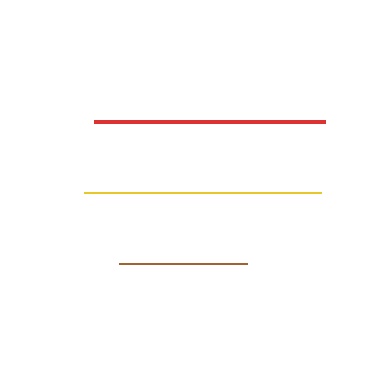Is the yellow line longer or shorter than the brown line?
The yellow line is longer than the brown line.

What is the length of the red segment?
The red segment is approximately 231 pixels long.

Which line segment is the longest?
The yellow line is the longest at approximately 237 pixels.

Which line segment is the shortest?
The brown line is the shortest at approximately 128 pixels.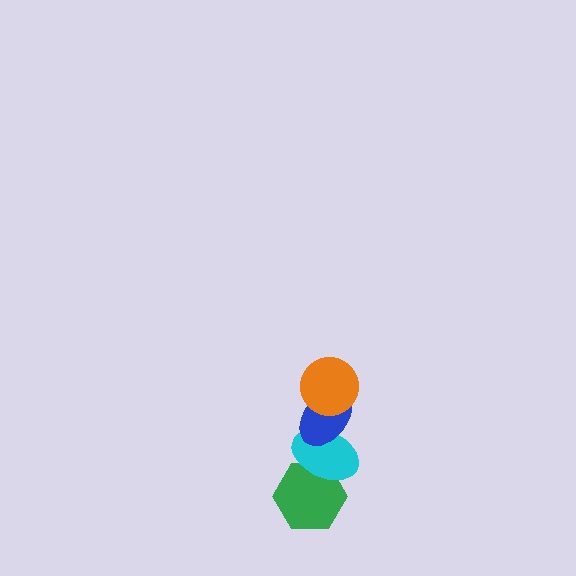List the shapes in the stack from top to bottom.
From top to bottom: the orange circle, the blue ellipse, the cyan ellipse, the green hexagon.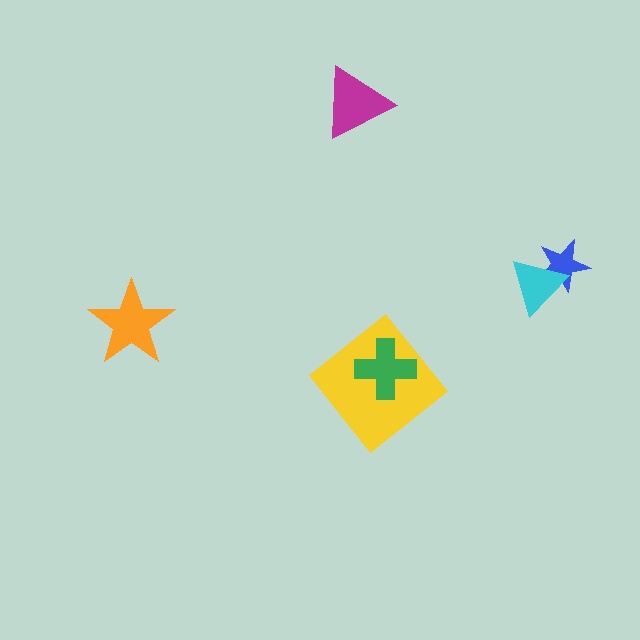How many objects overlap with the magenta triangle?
0 objects overlap with the magenta triangle.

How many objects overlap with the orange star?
0 objects overlap with the orange star.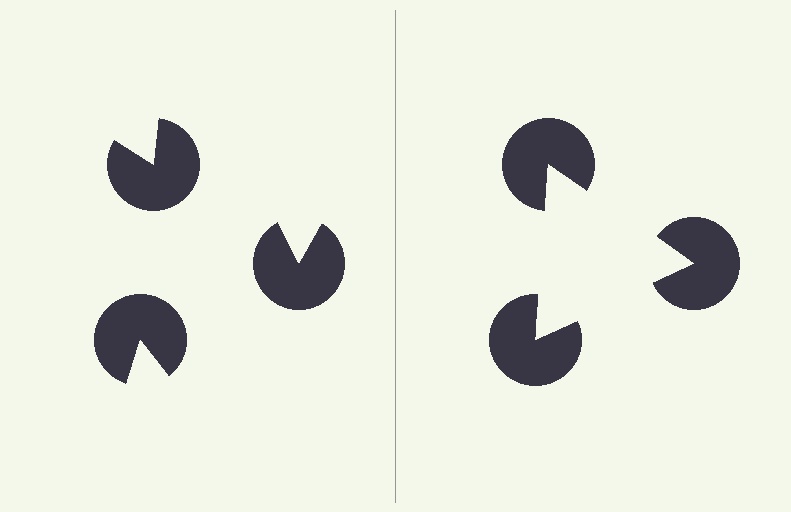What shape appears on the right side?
An illusory triangle.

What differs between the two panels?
The pac-man discs are positioned identically on both sides; only the wedge orientations differ. On the right they align to a triangle; on the left they are misaligned.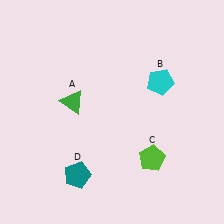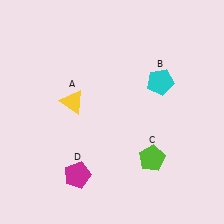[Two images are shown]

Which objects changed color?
A changed from green to yellow. D changed from teal to magenta.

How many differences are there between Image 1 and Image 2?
There are 2 differences between the two images.